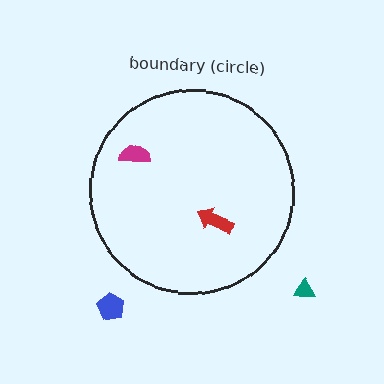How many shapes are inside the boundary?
2 inside, 2 outside.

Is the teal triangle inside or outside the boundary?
Outside.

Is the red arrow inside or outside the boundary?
Inside.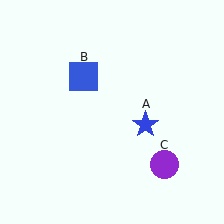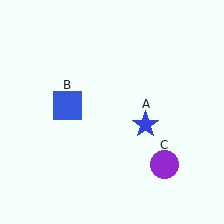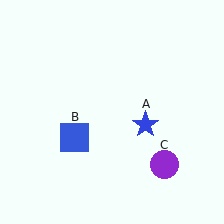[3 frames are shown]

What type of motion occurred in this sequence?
The blue square (object B) rotated counterclockwise around the center of the scene.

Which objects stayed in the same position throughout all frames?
Blue star (object A) and purple circle (object C) remained stationary.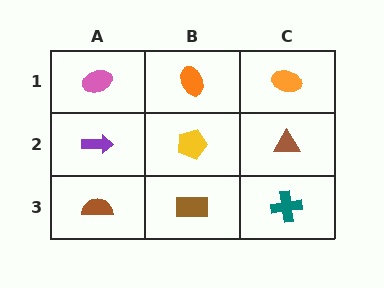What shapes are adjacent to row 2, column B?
An orange ellipse (row 1, column B), a brown rectangle (row 3, column B), a purple arrow (row 2, column A), a brown triangle (row 2, column C).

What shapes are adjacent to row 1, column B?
A yellow pentagon (row 2, column B), a pink ellipse (row 1, column A), an orange ellipse (row 1, column C).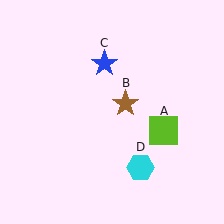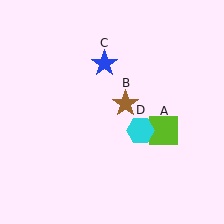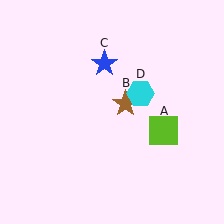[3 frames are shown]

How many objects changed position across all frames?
1 object changed position: cyan hexagon (object D).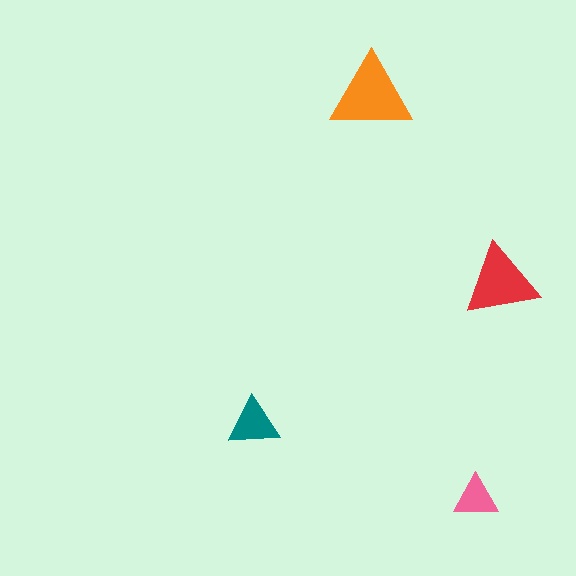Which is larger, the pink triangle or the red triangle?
The red one.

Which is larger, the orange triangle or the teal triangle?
The orange one.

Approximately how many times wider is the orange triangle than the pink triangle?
About 2 times wider.